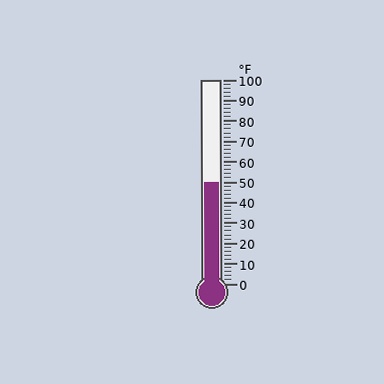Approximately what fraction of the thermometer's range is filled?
The thermometer is filled to approximately 50% of its range.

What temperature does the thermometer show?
The thermometer shows approximately 50°F.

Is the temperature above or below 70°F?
The temperature is below 70°F.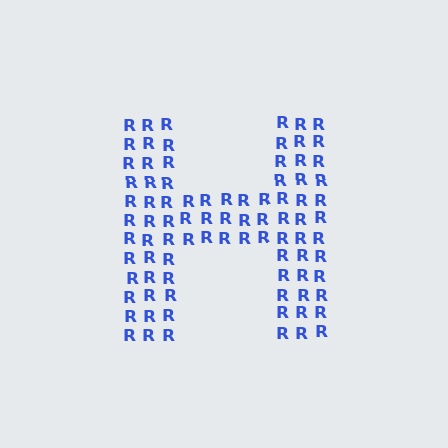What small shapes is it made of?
It is made of small letter R's.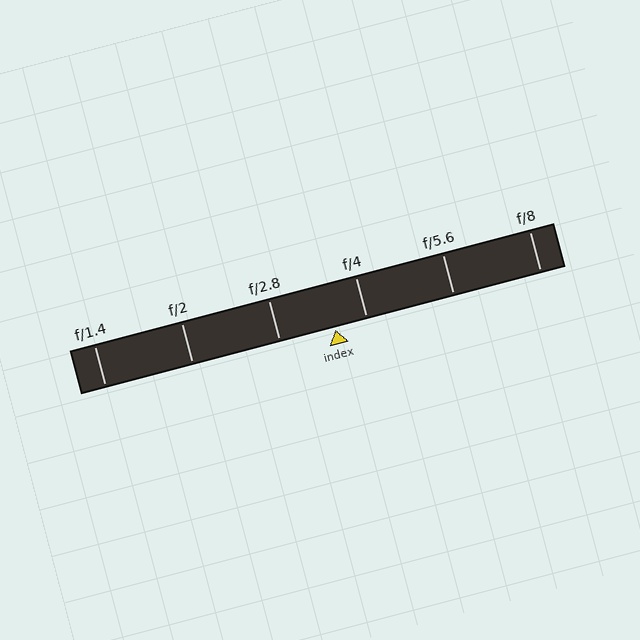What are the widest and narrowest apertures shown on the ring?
The widest aperture shown is f/1.4 and the narrowest is f/8.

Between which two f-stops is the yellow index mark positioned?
The index mark is between f/2.8 and f/4.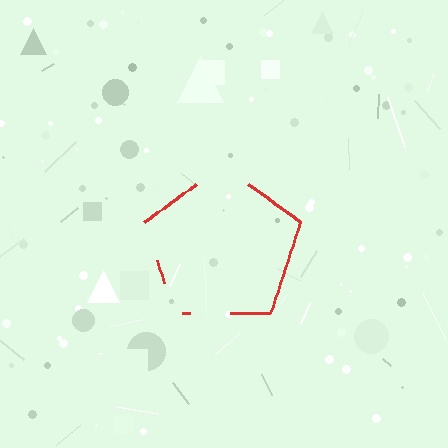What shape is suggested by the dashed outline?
The dashed outline suggests a pentagon.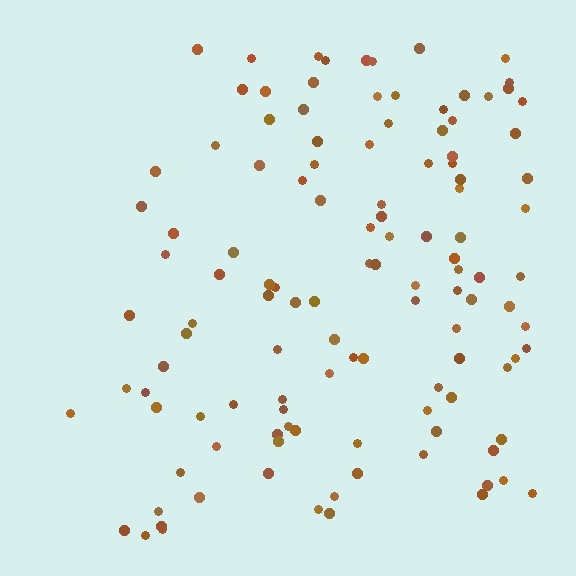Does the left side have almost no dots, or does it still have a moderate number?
Still a moderate number, just noticeably fewer than the right.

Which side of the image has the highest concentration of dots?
The right.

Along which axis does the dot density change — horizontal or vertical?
Horizontal.